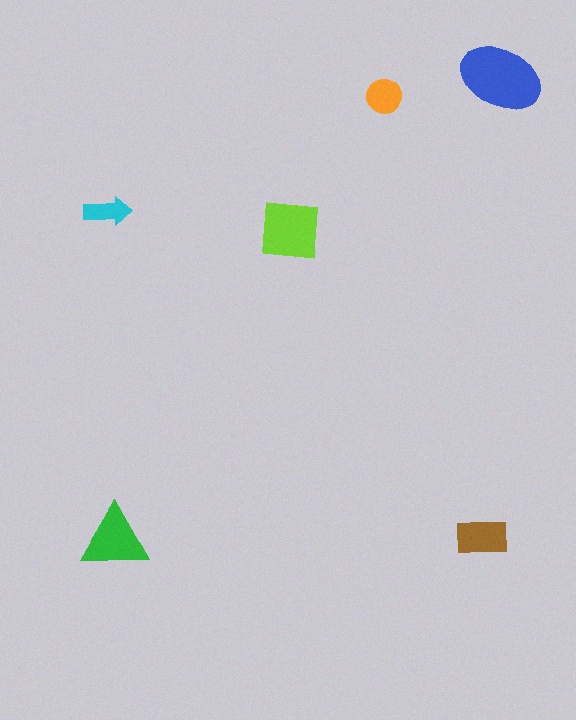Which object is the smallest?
The cyan arrow.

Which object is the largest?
The blue ellipse.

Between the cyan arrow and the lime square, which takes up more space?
The lime square.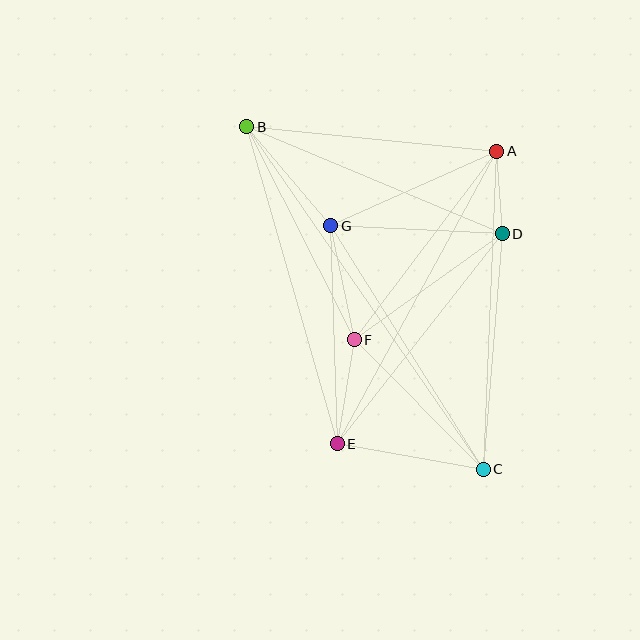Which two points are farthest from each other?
Points B and C are farthest from each other.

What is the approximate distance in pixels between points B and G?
The distance between B and G is approximately 130 pixels.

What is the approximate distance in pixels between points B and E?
The distance between B and E is approximately 329 pixels.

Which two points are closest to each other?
Points A and D are closest to each other.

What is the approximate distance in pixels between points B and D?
The distance between B and D is approximately 277 pixels.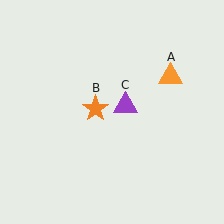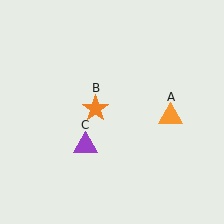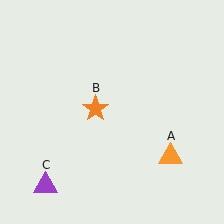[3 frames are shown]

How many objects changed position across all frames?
2 objects changed position: orange triangle (object A), purple triangle (object C).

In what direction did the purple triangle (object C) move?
The purple triangle (object C) moved down and to the left.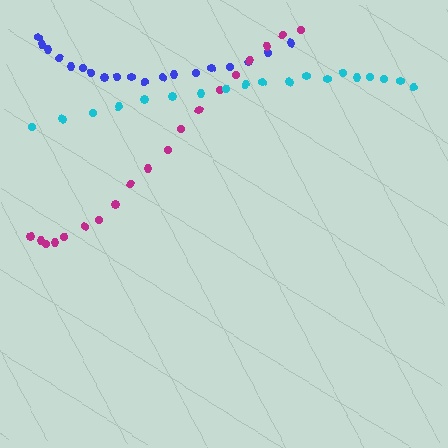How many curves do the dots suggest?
There are 3 distinct paths.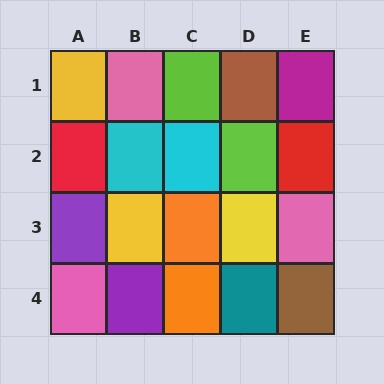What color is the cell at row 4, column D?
Teal.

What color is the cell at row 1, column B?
Pink.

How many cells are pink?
3 cells are pink.